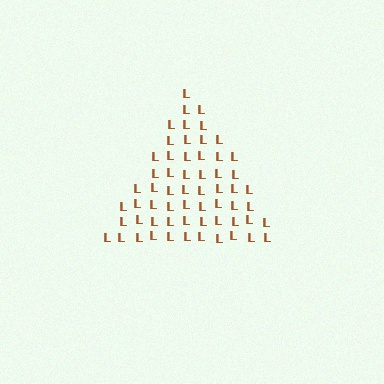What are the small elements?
The small elements are letter L's.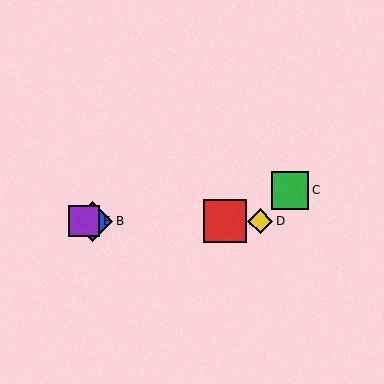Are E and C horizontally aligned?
No, E is at y≈221 and C is at y≈190.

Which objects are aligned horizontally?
Objects A, B, D, E are aligned horizontally.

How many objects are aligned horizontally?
4 objects (A, B, D, E) are aligned horizontally.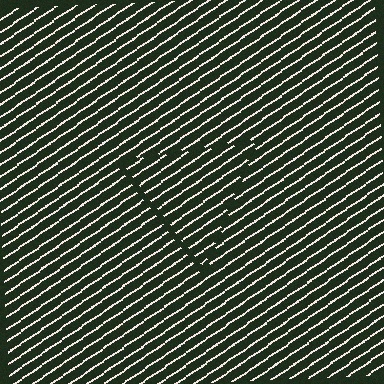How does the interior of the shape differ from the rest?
The interior of the shape contains the same grating, shifted by half a period — the contour is defined by the phase discontinuity where line-ends from the inner and outer gratings abut.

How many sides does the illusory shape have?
3 sides — the line-ends trace a triangle.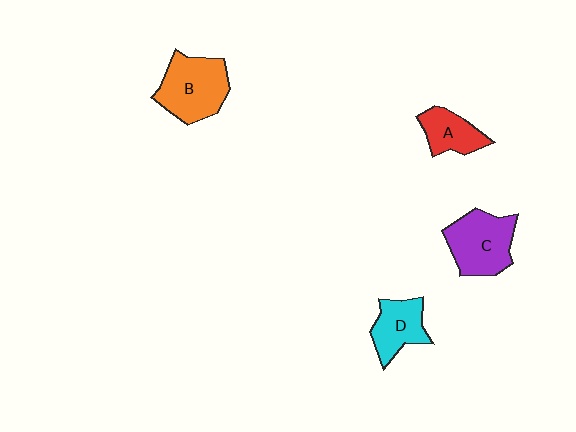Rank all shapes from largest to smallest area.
From largest to smallest: B (orange), C (purple), D (cyan), A (red).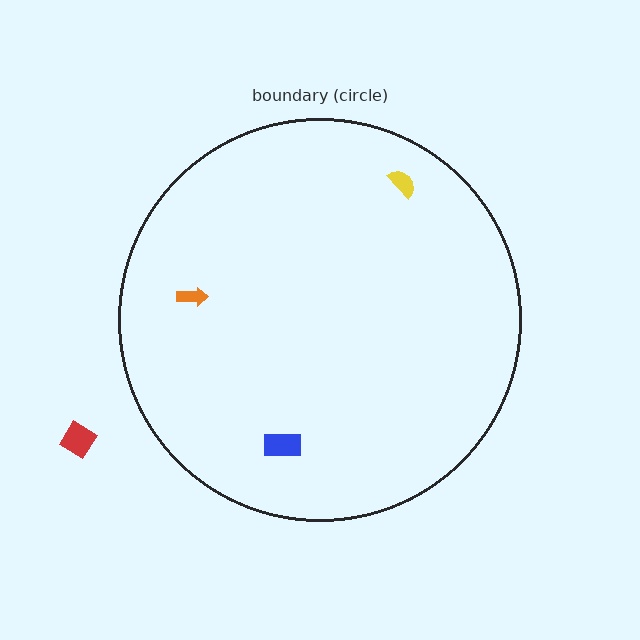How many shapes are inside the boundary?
3 inside, 1 outside.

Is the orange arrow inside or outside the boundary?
Inside.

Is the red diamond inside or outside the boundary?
Outside.